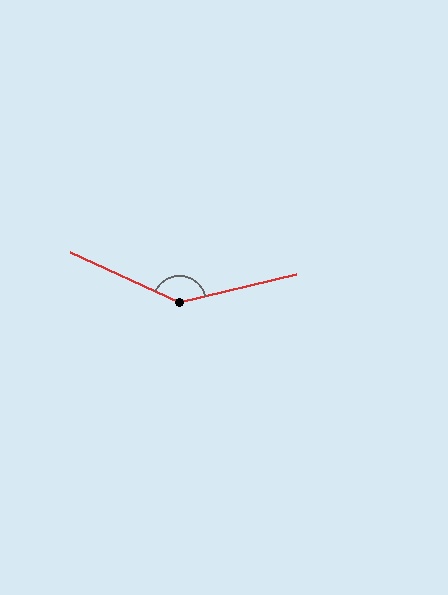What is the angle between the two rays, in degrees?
Approximately 142 degrees.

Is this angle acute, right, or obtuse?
It is obtuse.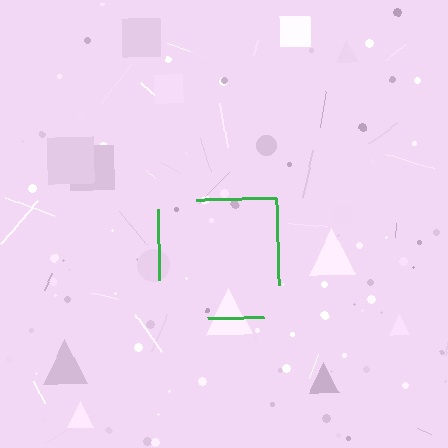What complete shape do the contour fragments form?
The contour fragments form a square.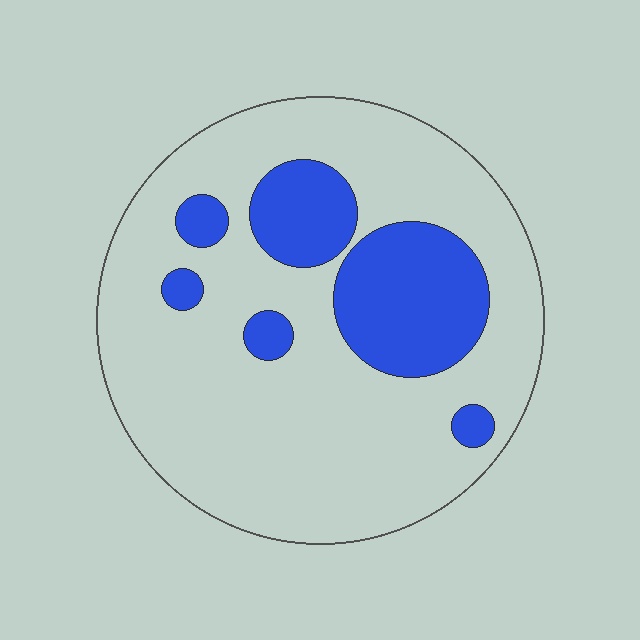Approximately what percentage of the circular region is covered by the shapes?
Approximately 25%.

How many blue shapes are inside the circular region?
6.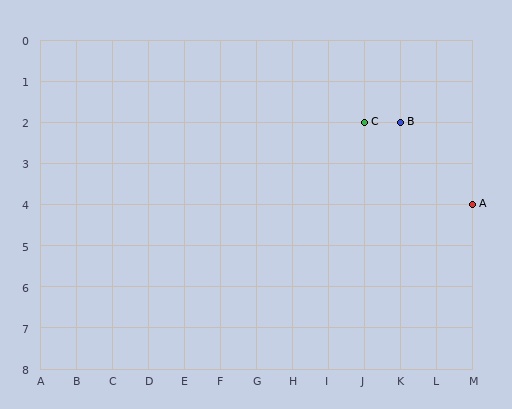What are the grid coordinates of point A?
Point A is at grid coordinates (M, 4).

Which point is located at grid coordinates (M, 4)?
Point A is at (M, 4).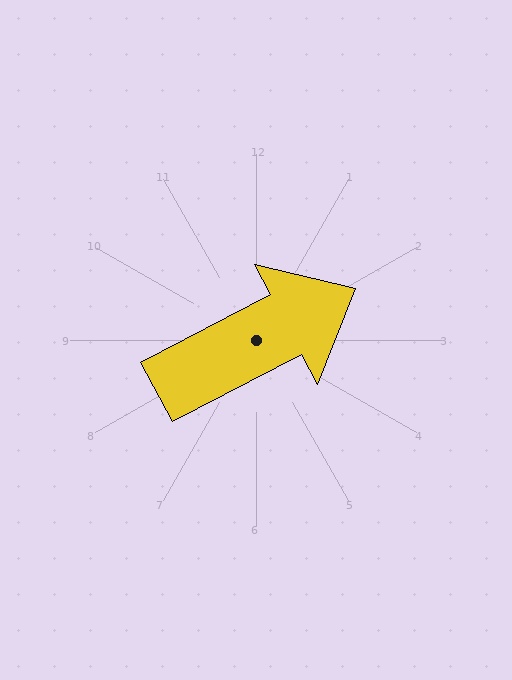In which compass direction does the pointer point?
Northeast.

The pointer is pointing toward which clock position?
Roughly 2 o'clock.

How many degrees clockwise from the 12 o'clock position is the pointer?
Approximately 62 degrees.